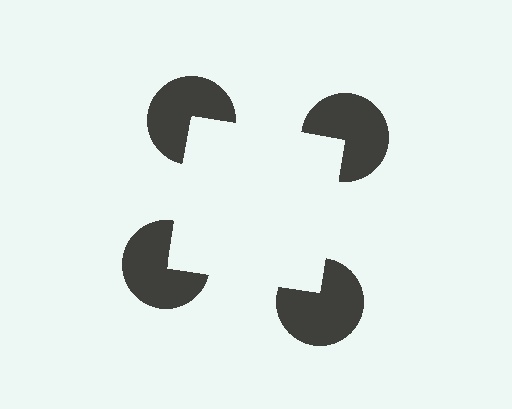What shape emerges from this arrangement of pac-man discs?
An illusory square — its edges are inferred from the aligned wedge cuts in the pac-man discs, not physically drawn.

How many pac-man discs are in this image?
There are 4 — one at each vertex of the illusory square.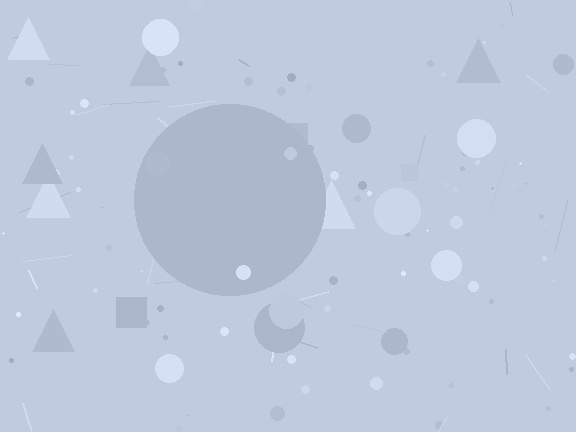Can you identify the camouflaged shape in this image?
The camouflaged shape is a circle.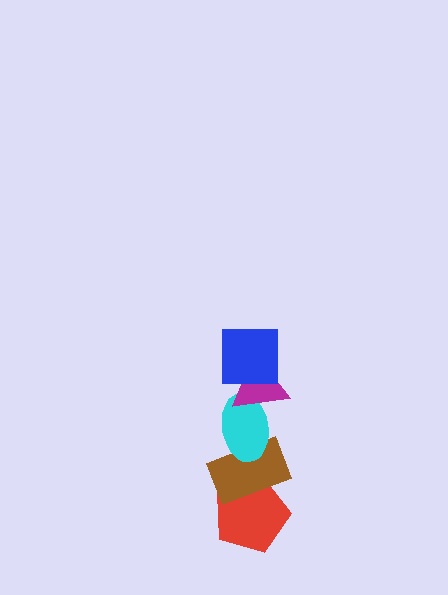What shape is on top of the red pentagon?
The brown rectangle is on top of the red pentagon.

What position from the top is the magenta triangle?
The magenta triangle is 2nd from the top.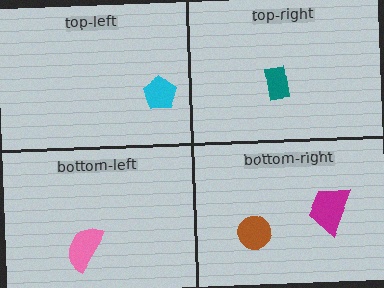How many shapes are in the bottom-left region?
1.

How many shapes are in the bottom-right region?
2.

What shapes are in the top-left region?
The cyan pentagon.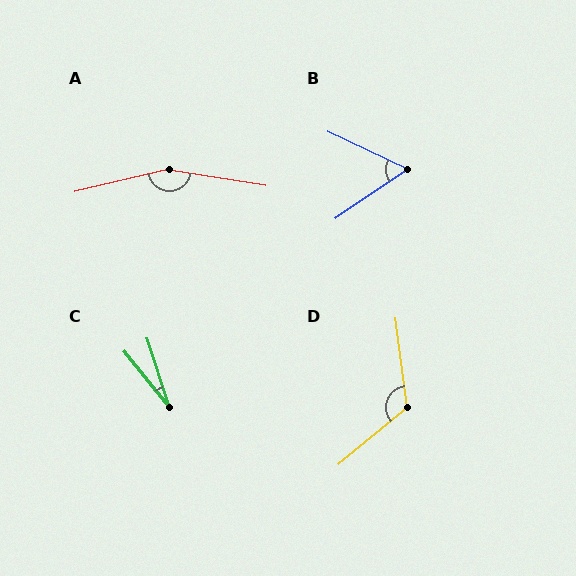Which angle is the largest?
A, at approximately 157 degrees.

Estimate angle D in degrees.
Approximately 122 degrees.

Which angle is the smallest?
C, at approximately 20 degrees.